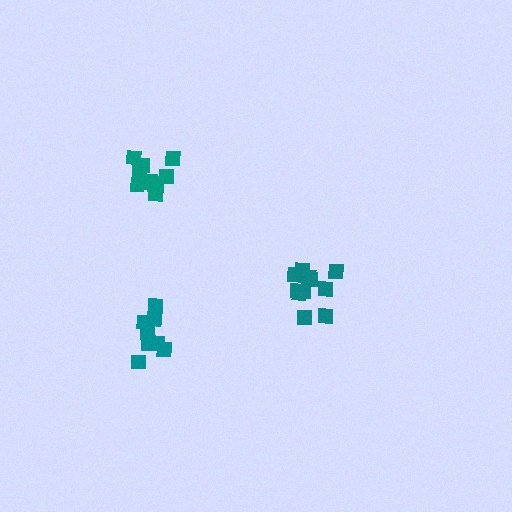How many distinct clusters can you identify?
There are 3 distinct clusters.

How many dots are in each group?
Group 1: 11 dots, Group 2: 11 dots, Group 3: 8 dots (30 total).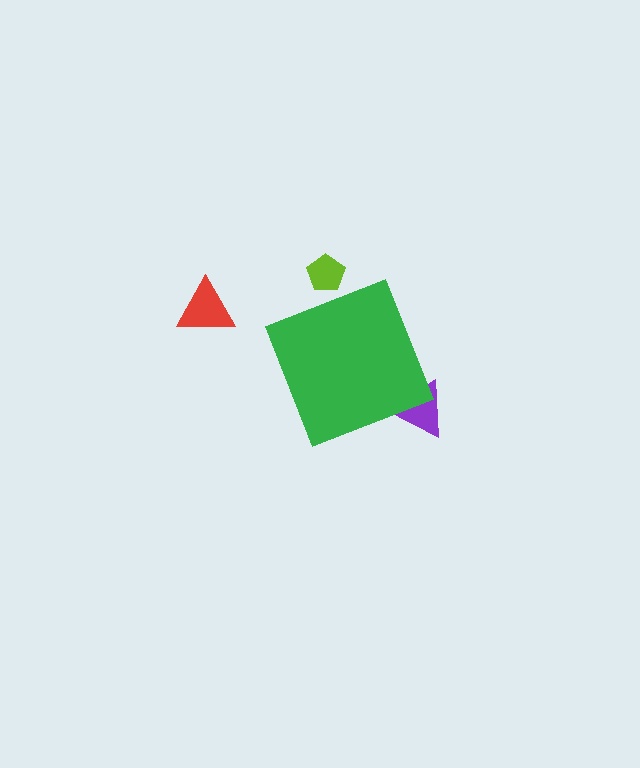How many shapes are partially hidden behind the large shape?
2 shapes are partially hidden.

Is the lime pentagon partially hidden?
Yes, the lime pentagon is partially hidden behind the green diamond.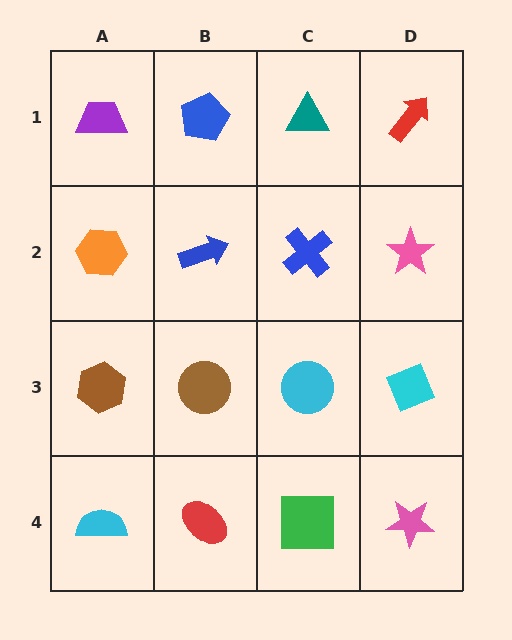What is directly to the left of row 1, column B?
A purple trapezoid.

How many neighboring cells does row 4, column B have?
3.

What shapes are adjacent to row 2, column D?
A red arrow (row 1, column D), a cyan diamond (row 3, column D), a blue cross (row 2, column C).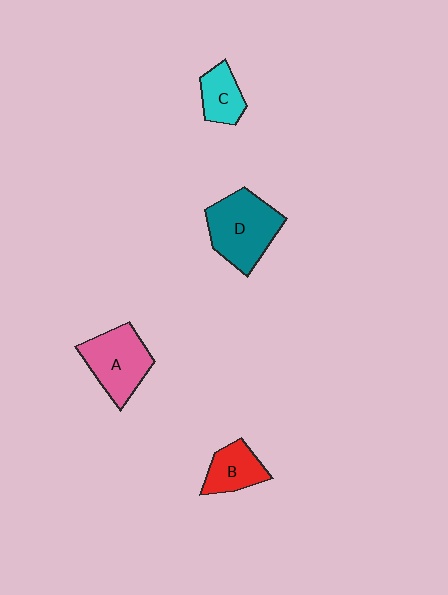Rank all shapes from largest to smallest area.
From largest to smallest: D (teal), A (pink), B (red), C (cyan).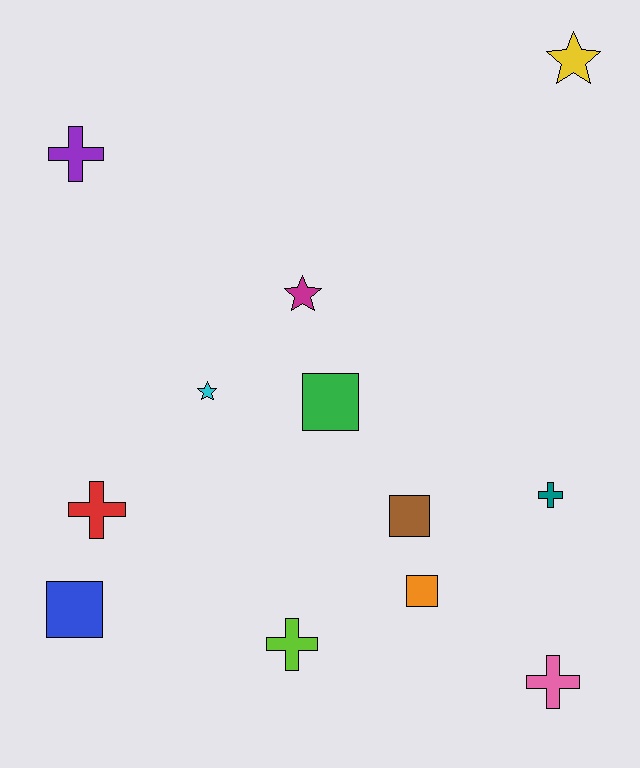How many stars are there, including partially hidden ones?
There are 3 stars.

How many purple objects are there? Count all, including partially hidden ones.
There is 1 purple object.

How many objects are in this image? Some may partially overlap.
There are 12 objects.